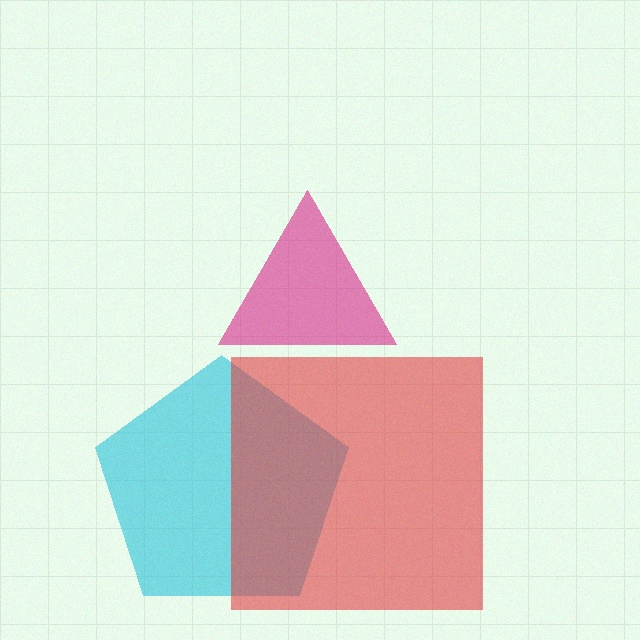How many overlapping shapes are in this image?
There are 3 overlapping shapes in the image.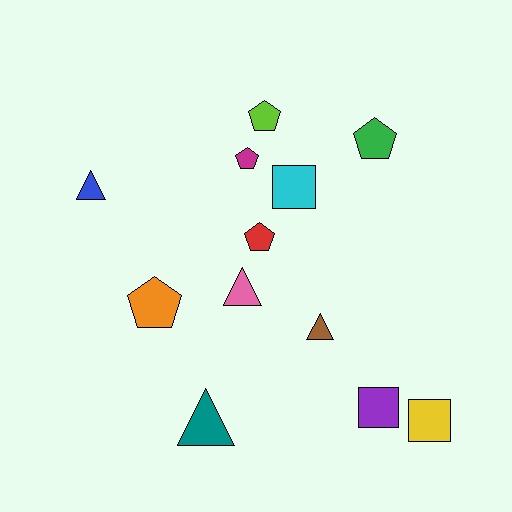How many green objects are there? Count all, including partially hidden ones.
There is 1 green object.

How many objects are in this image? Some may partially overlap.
There are 12 objects.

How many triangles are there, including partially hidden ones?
There are 4 triangles.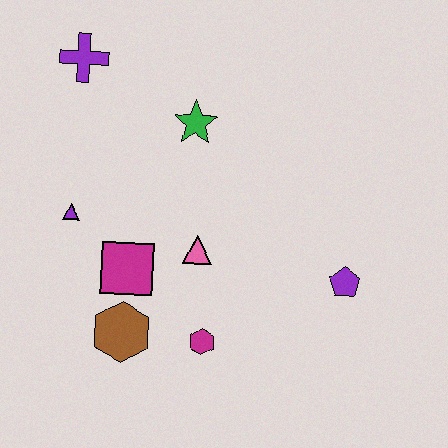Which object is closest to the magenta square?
The brown hexagon is closest to the magenta square.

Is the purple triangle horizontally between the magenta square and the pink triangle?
No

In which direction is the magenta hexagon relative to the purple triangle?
The magenta hexagon is to the right of the purple triangle.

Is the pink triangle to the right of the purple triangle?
Yes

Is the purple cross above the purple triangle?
Yes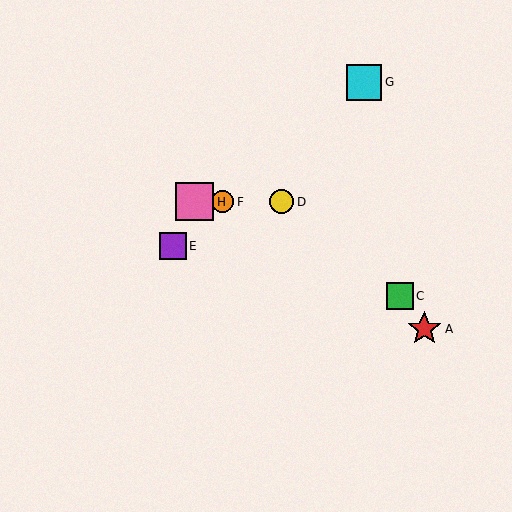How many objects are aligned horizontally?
4 objects (B, D, F, H) are aligned horizontally.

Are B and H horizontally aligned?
Yes, both are at y≈202.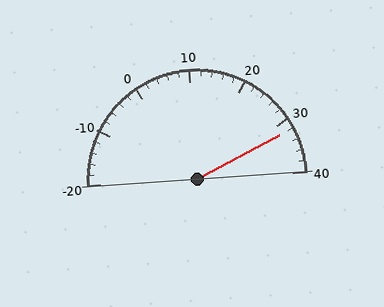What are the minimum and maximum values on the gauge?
The gauge ranges from -20 to 40.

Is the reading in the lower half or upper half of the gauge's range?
The reading is in the upper half of the range (-20 to 40).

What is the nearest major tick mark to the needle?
The nearest major tick mark is 30.